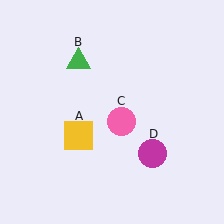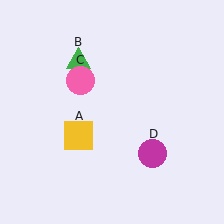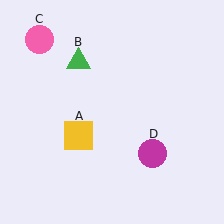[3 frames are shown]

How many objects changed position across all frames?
1 object changed position: pink circle (object C).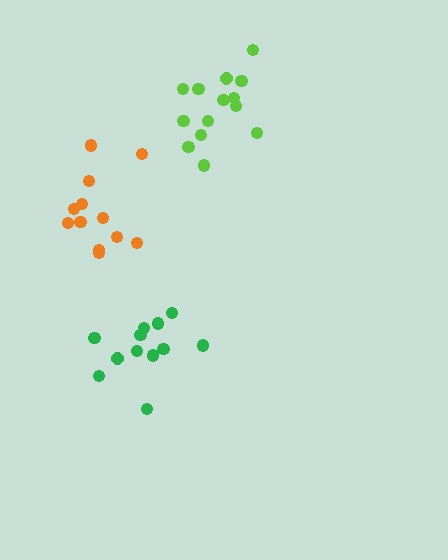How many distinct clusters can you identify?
There are 3 distinct clusters.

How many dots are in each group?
Group 1: 12 dots, Group 2: 14 dots, Group 3: 12 dots (38 total).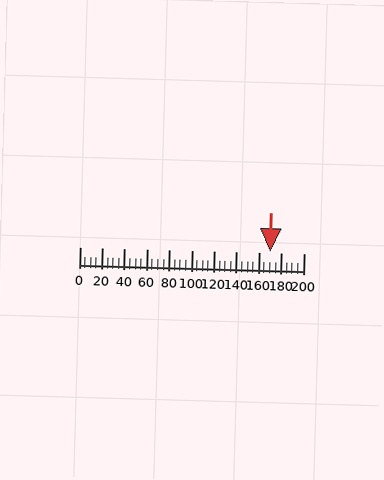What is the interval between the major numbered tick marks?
The major tick marks are spaced 20 units apart.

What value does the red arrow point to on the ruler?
The red arrow points to approximately 170.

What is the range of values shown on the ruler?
The ruler shows values from 0 to 200.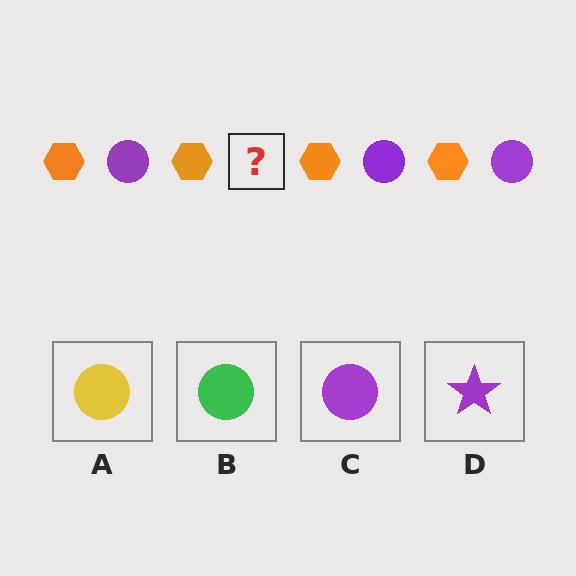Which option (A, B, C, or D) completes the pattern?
C.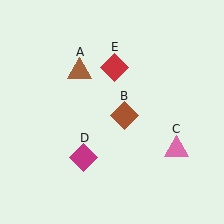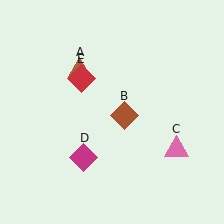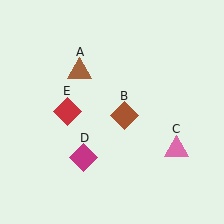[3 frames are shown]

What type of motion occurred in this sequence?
The red diamond (object E) rotated counterclockwise around the center of the scene.